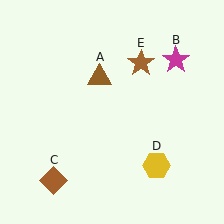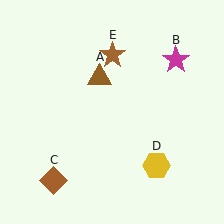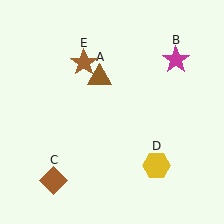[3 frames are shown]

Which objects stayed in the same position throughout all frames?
Brown triangle (object A) and magenta star (object B) and brown diamond (object C) and yellow hexagon (object D) remained stationary.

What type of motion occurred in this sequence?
The brown star (object E) rotated counterclockwise around the center of the scene.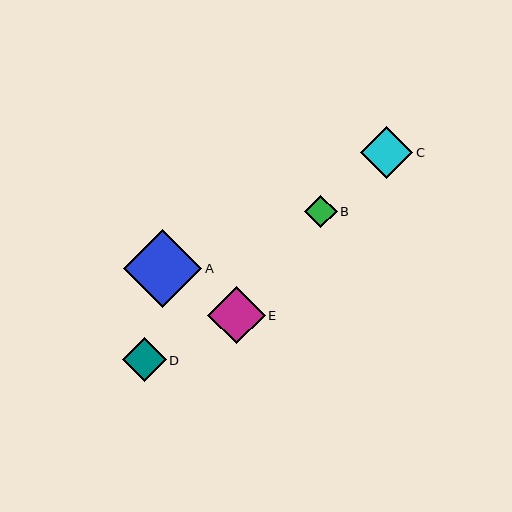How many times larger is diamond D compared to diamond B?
Diamond D is approximately 1.3 times the size of diamond B.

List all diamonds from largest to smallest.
From largest to smallest: A, E, C, D, B.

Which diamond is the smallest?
Diamond B is the smallest with a size of approximately 33 pixels.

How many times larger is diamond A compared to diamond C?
Diamond A is approximately 1.5 times the size of diamond C.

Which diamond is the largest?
Diamond A is the largest with a size of approximately 78 pixels.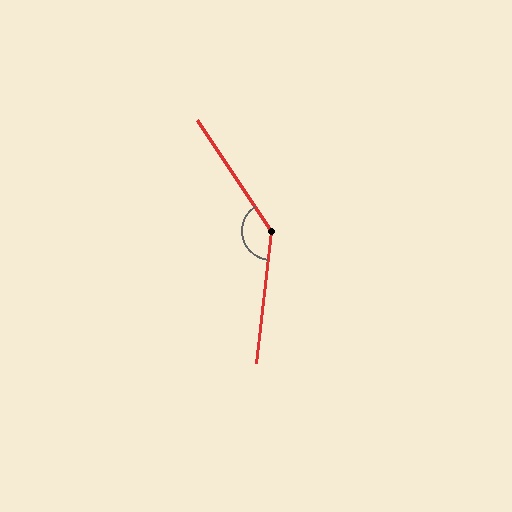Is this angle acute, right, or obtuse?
It is obtuse.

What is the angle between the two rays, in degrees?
Approximately 140 degrees.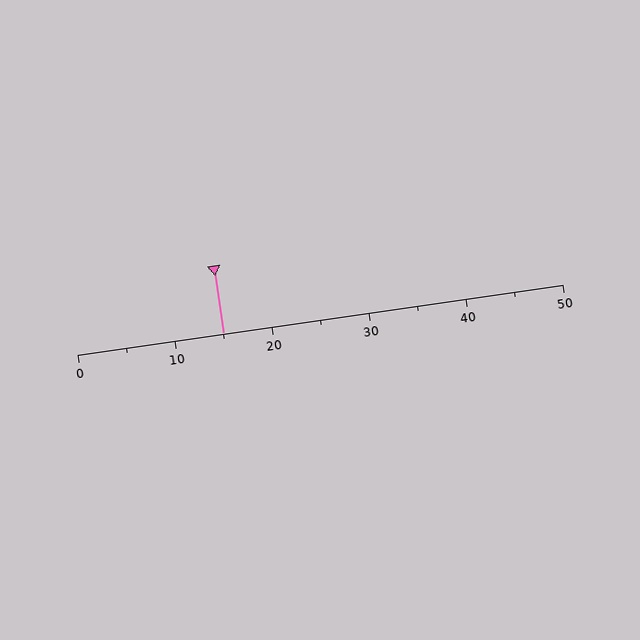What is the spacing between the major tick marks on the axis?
The major ticks are spaced 10 apart.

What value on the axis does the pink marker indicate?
The marker indicates approximately 15.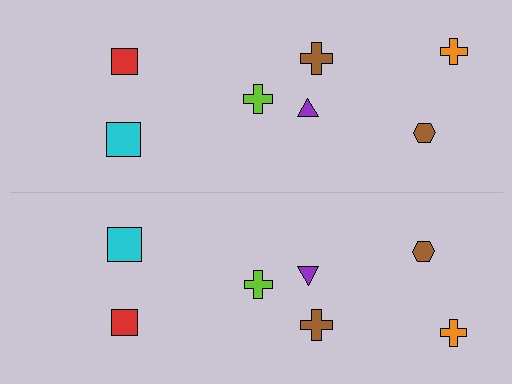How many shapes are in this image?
There are 14 shapes in this image.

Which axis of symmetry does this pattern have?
The pattern has a horizontal axis of symmetry running through the center of the image.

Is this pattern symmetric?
Yes, this pattern has bilateral (reflection) symmetry.